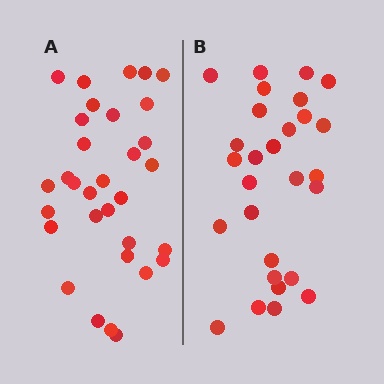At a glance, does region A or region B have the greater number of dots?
Region A (the left region) has more dots.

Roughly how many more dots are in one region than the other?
Region A has about 4 more dots than region B.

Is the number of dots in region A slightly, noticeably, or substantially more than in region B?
Region A has only slightly more — the two regions are fairly close. The ratio is roughly 1.1 to 1.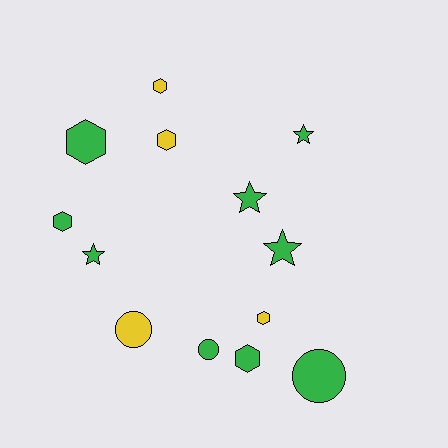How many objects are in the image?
There are 13 objects.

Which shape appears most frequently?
Hexagon, with 6 objects.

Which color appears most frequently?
Green, with 9 objects.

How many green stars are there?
There are 4 green stars.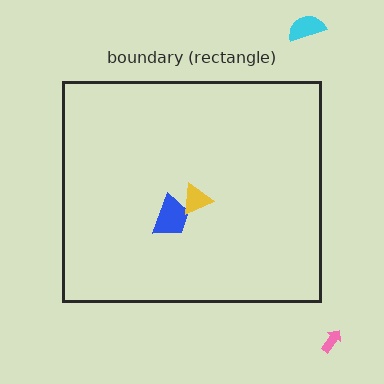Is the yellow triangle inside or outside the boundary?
Inside.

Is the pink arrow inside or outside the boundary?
Outside.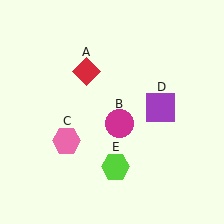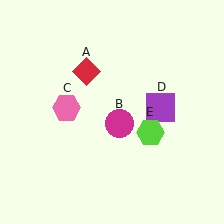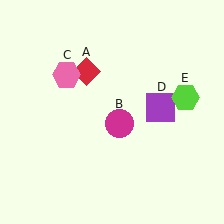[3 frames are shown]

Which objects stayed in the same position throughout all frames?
Red diamond (object A) and magenta circle (object B) and purple square (object D) remained stationary.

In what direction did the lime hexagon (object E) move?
The lime hexagon (object E) moved up and to the right.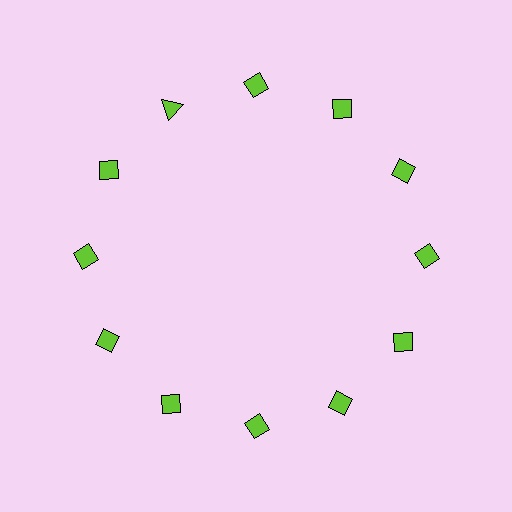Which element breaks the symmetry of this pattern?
The lime triangle at roughly the 11 o'clock position breaks the symmetry. All other shapes are lime diamonds.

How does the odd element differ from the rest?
It has a different shape: triangle instead of diamond.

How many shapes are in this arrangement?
There are 12 shapes arranged in a ring pattern.